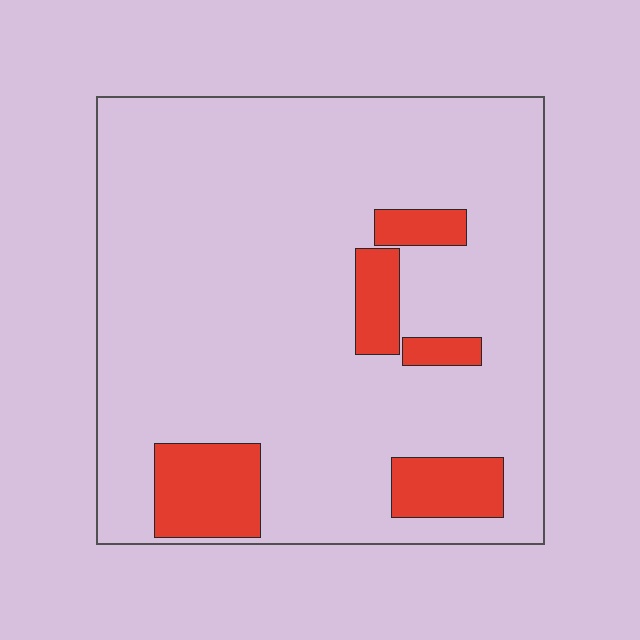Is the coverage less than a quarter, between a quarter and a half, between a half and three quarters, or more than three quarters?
Less than a quarter.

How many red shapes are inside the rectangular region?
5.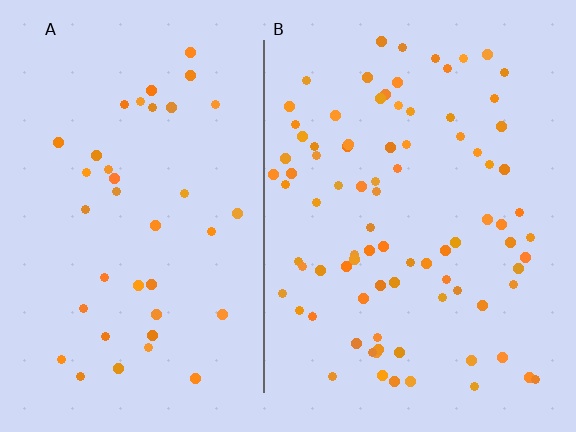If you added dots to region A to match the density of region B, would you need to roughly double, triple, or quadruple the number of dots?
Approximately double.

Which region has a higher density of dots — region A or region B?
B (the right).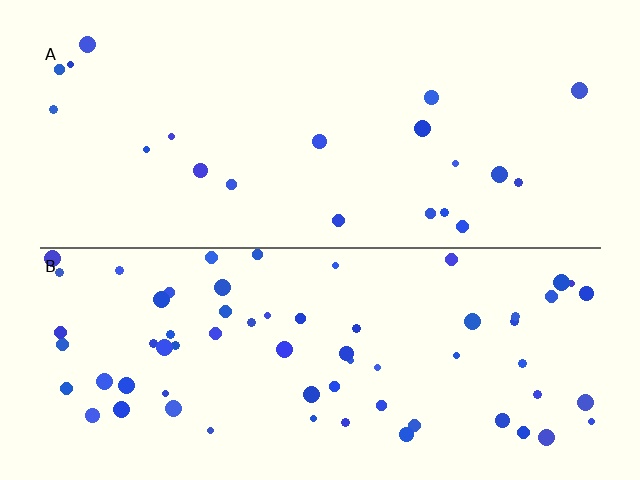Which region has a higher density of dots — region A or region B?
B (the bottom).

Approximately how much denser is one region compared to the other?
Approximately 3.2× — region B over region A.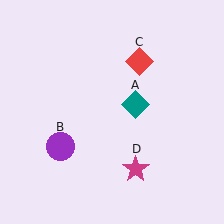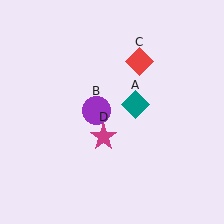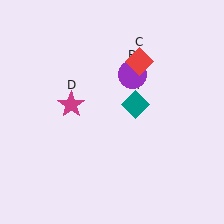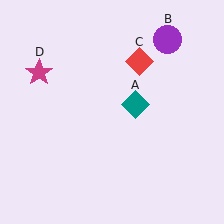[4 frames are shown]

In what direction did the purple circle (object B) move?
The purple circle (object B) moved up and to the right.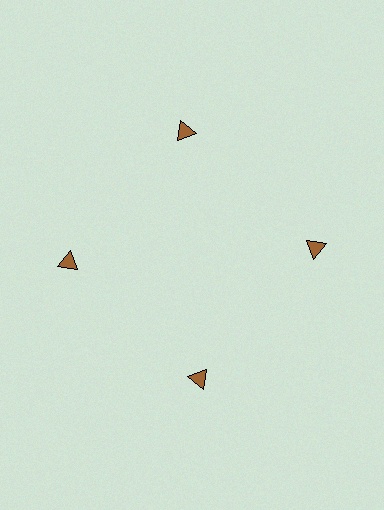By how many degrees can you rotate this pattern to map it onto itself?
The pattern maps onto itself every 90 degrees of rotation.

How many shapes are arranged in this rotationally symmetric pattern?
There are 4 shapes, arranged in 4 groups of 1.